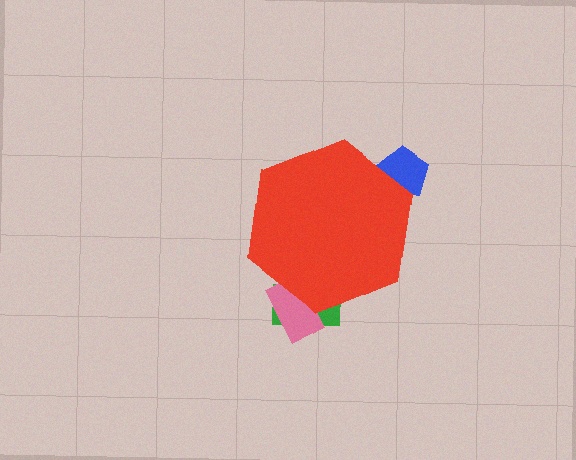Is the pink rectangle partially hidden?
Yes, the pink rectangle is partially hidden behind the red hexagon.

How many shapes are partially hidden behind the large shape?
3 shapes are partially hidden.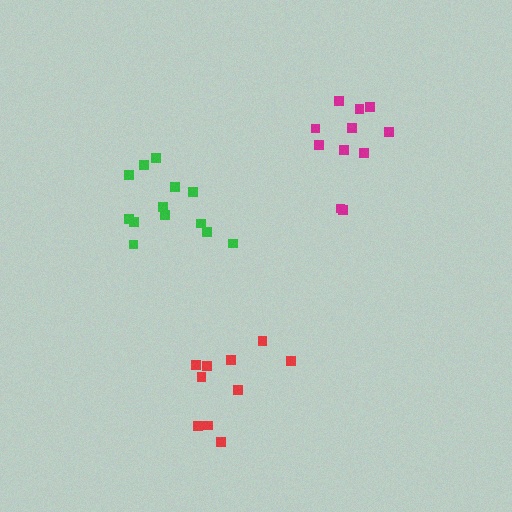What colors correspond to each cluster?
The clusters are colored: red, green, magenta.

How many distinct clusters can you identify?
There are 3 distinct clusters.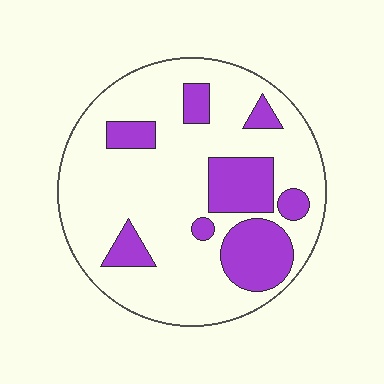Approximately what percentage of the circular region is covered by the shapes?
Approximately 25%.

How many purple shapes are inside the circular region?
8.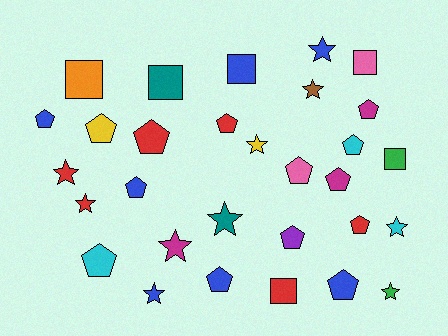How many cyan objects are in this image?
There are 3 cyan objects.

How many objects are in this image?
There are 30 objects.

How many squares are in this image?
There are 6 squares.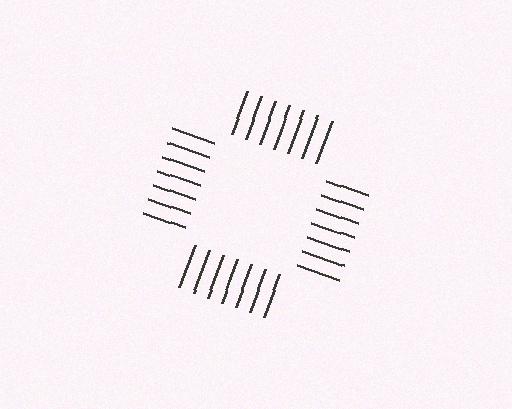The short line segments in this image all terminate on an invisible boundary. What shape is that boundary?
An illusory square — the line segments terminate on its edges but no continuous stroke is drawn.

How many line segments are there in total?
28 — 7 along each of the 4 edges.